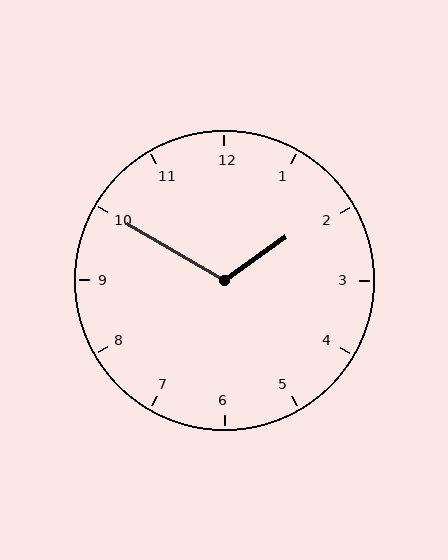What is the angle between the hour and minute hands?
Approximately 115 degrees.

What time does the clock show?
1:50.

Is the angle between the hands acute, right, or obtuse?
It is obtuse.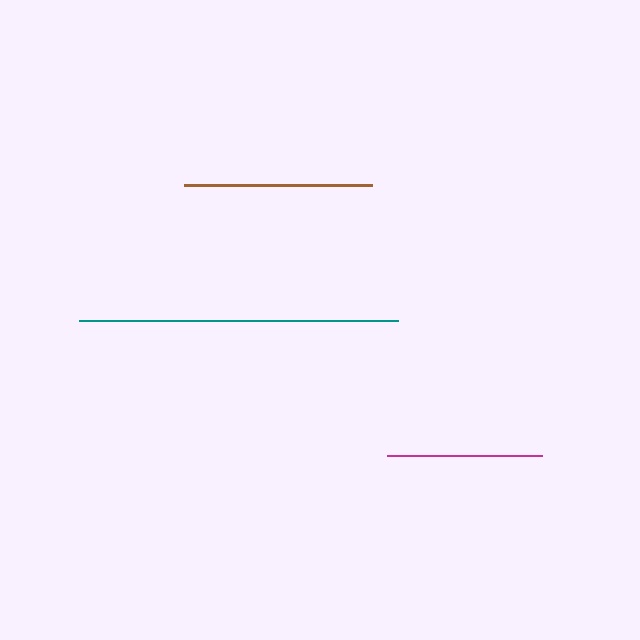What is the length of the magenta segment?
The magenta segment is approximately 155 pixels long.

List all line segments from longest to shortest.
From longest to shortest: teal, brown, magenta.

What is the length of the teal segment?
The teal segment is approximately 319 pixels long.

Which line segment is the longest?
The teal line is the longest at approximately 319 pixels.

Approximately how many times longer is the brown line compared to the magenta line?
The brown line is approximately 1.2 times the length of the magenta line.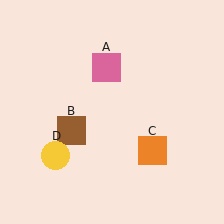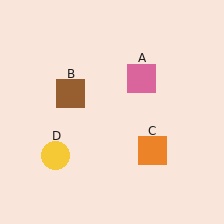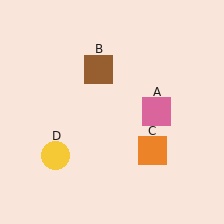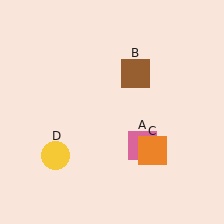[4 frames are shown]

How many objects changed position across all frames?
2 objects changed position: pink square (object A), brown square (object B).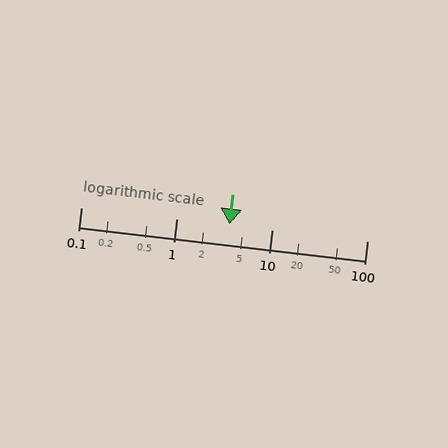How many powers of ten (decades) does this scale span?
The scale spans 3 decades, from 0.1 to 100.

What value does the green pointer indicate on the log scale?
The pointer indicates approximately 3.6.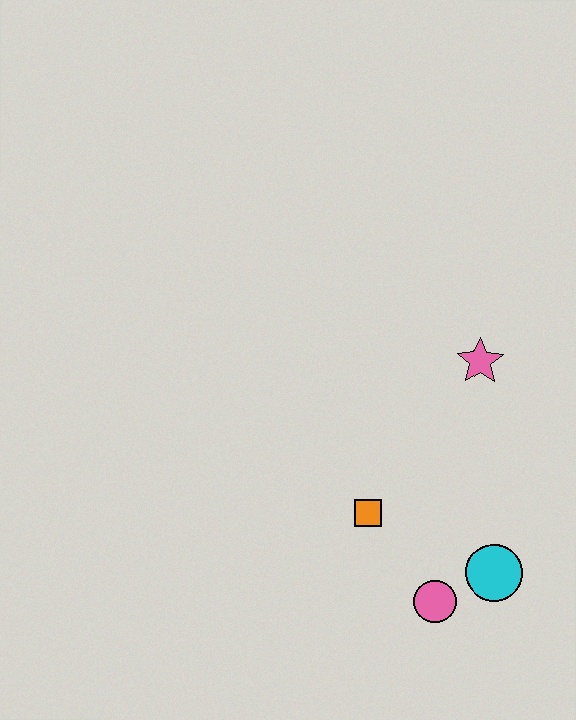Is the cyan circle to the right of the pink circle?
Yes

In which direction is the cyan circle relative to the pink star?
The cyan circle is below the pink star.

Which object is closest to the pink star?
The orange square is closest to the pink star.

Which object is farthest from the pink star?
The pink circle is farthest from the pink star.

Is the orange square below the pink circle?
No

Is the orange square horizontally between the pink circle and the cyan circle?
No